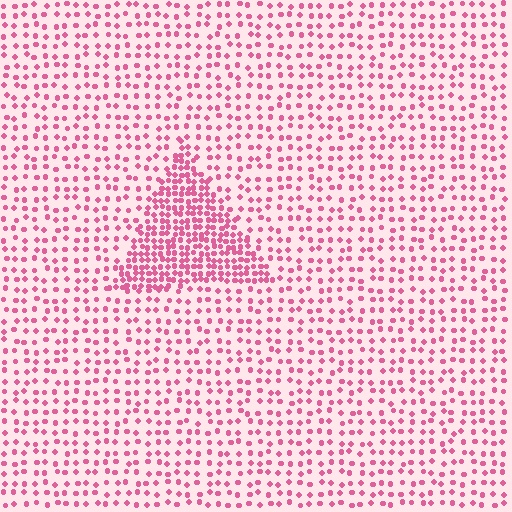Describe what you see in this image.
The image contains small pink elements arranged at two different densities. A triangle-shaped region is visible where the elements are more densely packed than the surrounding area.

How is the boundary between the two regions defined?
The boundary is defined by a change in element density (approximately 2.4x ratio). All elements are the same color, size, and shape.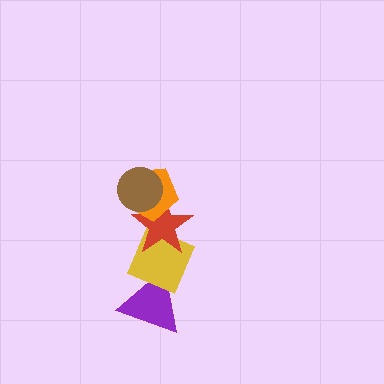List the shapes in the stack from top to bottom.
From top to bottom: the brown circle, the orange pentagon, the red star, the yellow diamond, the purple triangle.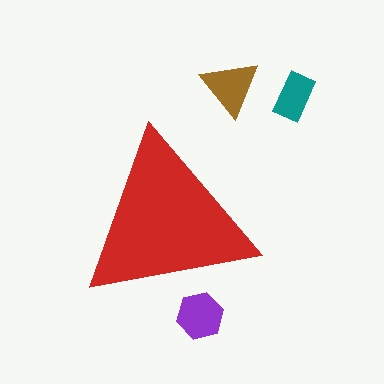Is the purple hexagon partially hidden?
Yes, the purple hexagon is partially hidden behind the red triangle.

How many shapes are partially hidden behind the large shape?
1 shape is partially hidden.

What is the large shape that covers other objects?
A red triangle.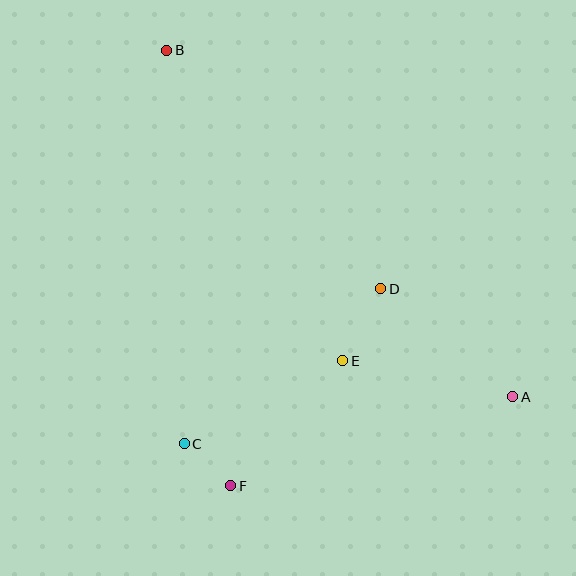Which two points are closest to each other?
Points C and F are closest to each other.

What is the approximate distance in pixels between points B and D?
The distance between B and D is approximately 320 pixels.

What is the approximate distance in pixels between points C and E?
The distance between C and E is approximately 179 pixels.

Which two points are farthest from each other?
Points A and B are farthest from each other.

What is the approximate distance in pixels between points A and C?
The distance between A and C is approximately 332 pixels.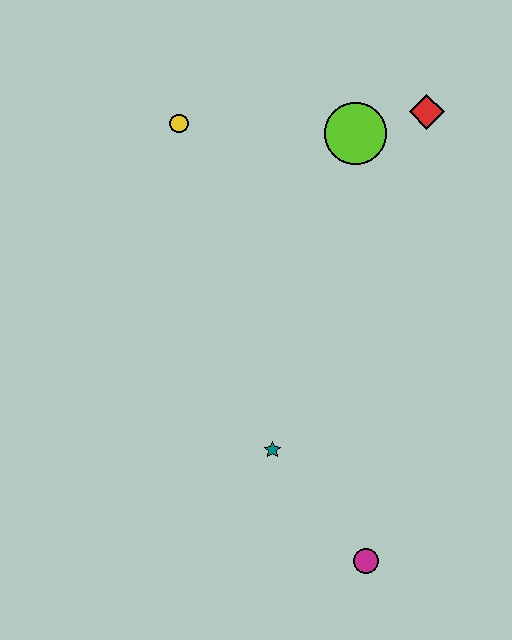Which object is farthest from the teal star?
The red diamond is farthest from the teal star.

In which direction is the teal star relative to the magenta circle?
The teal star is above the magenta circle.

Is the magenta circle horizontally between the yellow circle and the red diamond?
Yes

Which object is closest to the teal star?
The magenta circle is closest to the teal star.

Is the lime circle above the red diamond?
No